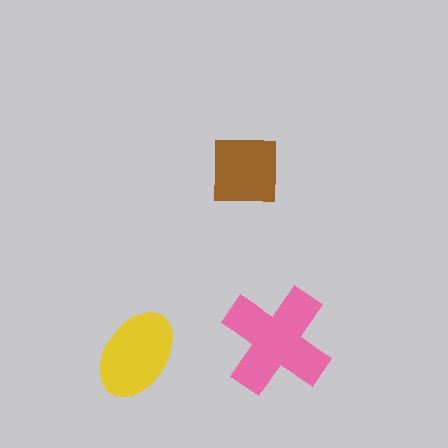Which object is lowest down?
The yellow ellipse is bottommost.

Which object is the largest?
The pink cross.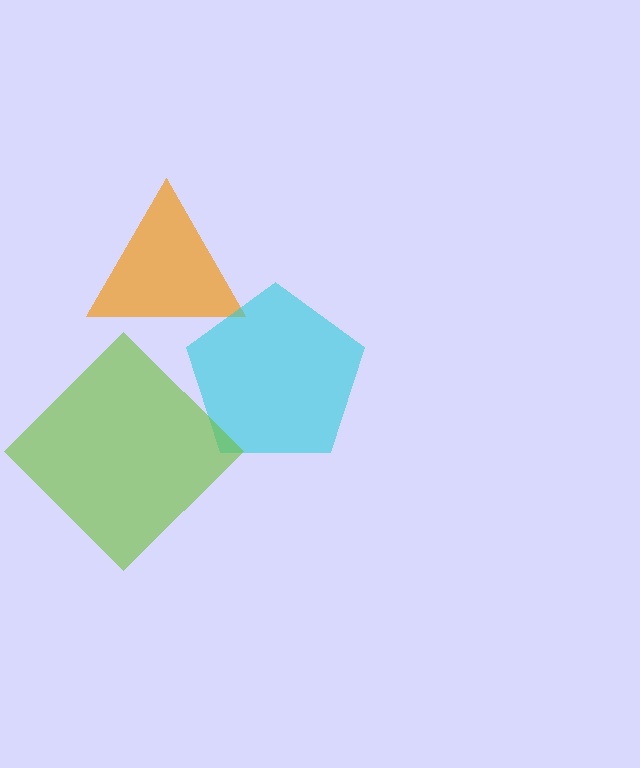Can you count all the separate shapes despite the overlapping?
Yes, there are 3 separate shapes.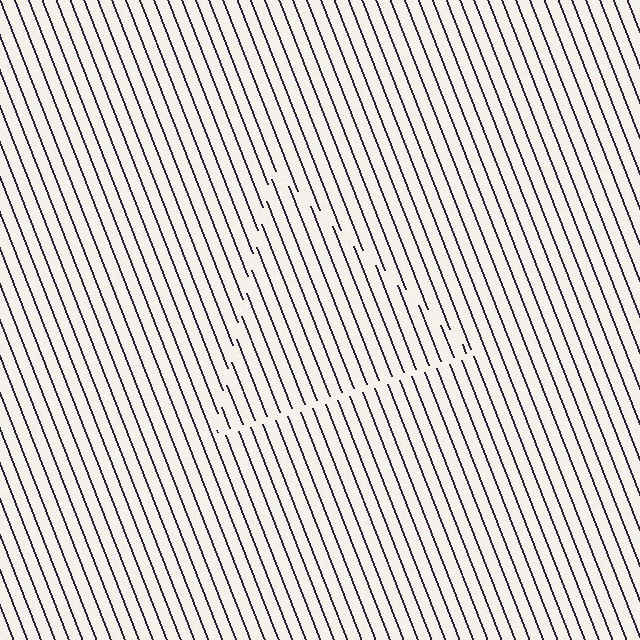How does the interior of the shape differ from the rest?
The interior of the shape contains the same grating, shifted by half a period — the contour is defined by the phase discontinuity where line-ends from the inner and outer gratings abut.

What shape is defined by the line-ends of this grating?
An illusory triangle. The interior of the shape contains the same grating, shifted by half a period — the contour is defined by the phase discontinuity where line-ends from the inner and outer gratings abut.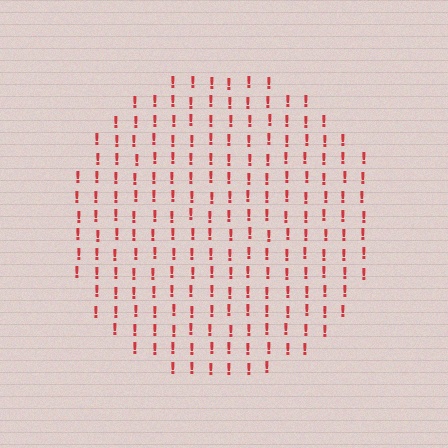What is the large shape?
The large shape is a circle.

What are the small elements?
The small elements are exclamation marks.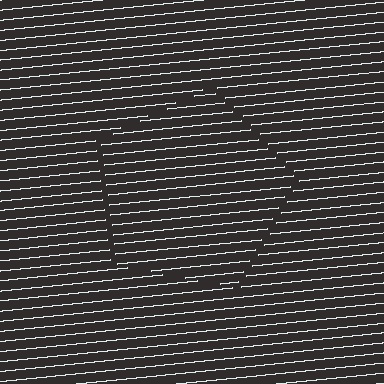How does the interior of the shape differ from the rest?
The interior of the shape contains the same grating, shifted by half a period — the contour is defined by the phase discontinuity where line-ends from the inner and outer gratings abut.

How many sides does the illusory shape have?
5 sides — the line-ends trace a pentagon.